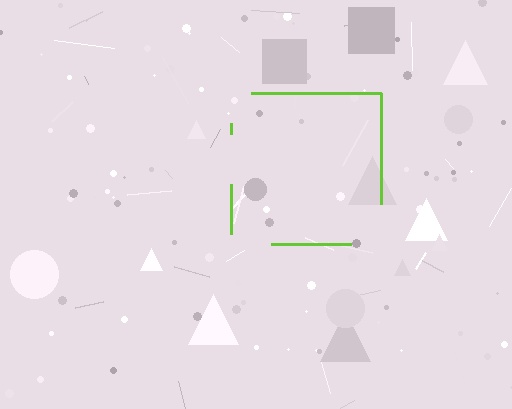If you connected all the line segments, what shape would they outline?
They would outline a square.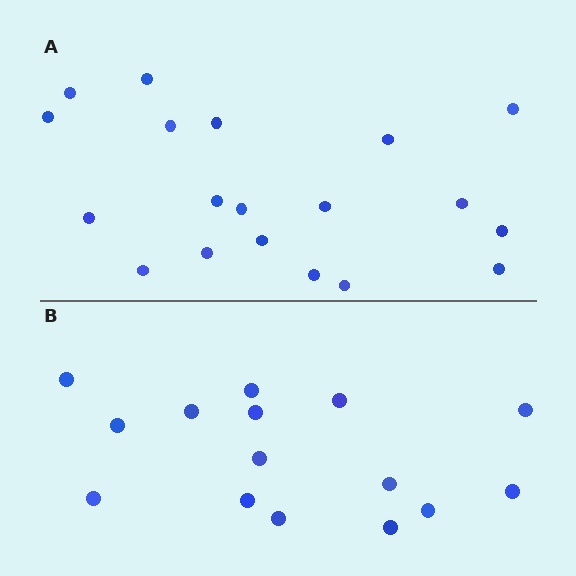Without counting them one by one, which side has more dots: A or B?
Region A (the top region) has more dots.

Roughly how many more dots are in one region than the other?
Region A has about 4 more dots than region B.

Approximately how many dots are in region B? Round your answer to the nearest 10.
About 20 dots. (The exact count is 15, which rounds to 20.)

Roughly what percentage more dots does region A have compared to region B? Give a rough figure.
About 25% more.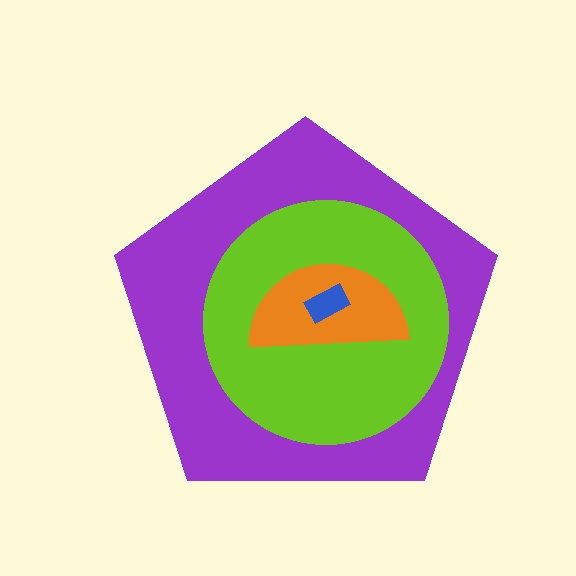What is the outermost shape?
The purple pentagon.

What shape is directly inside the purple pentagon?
The lime circle.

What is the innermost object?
The blue rectangle.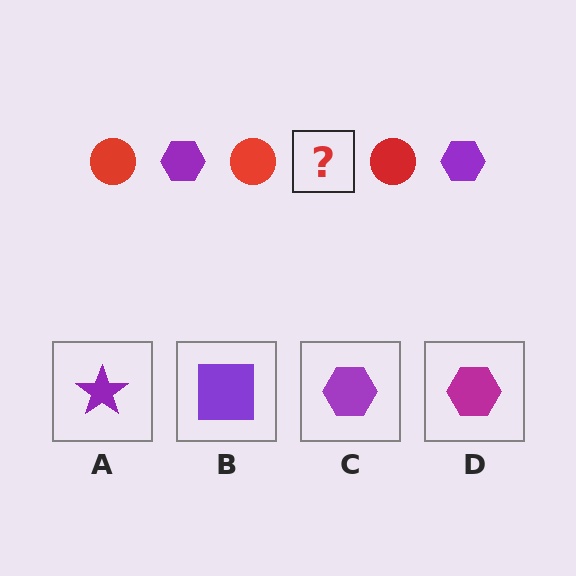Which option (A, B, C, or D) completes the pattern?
C.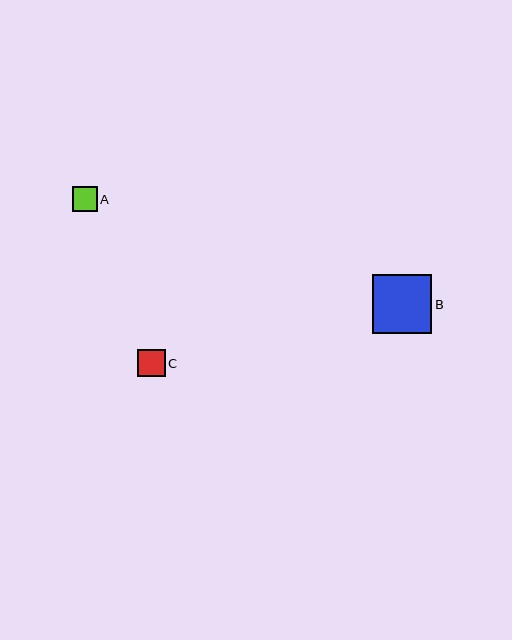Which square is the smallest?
Square A is the smallest with a size of approximately 25 pixels.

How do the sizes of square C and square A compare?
Square C and square A are approximately the same size.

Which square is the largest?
Square B is the largest with a size of approximately 59 pixels.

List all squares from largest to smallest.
From largest to smallest: B, C, A.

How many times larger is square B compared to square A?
Square B is approximately 2.4 times the size of square A.